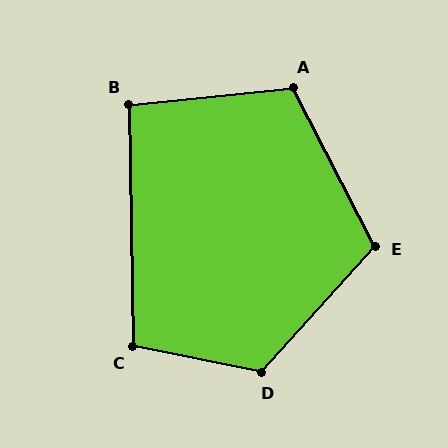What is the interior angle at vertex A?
Approximately 111 degrees (obtuse).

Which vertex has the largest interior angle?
D, at approximately 121 degrees.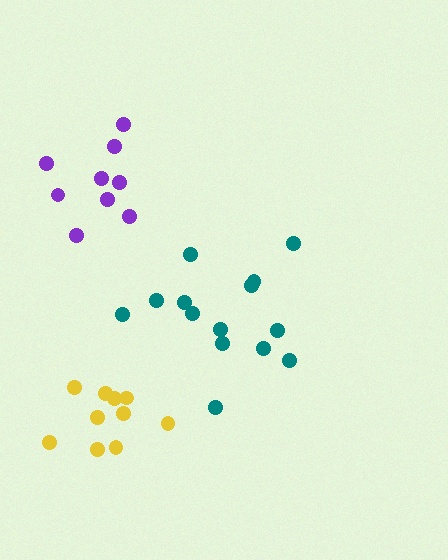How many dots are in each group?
Group 1: 9 dots, Group 2: 14 dots, Group 3: 10 dots (33 total).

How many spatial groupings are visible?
There are 3 spatial groupings.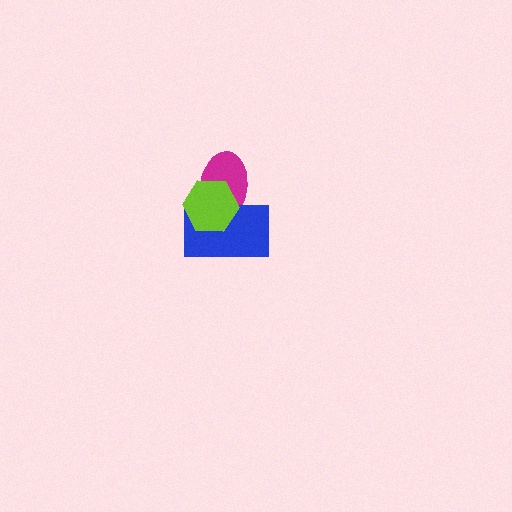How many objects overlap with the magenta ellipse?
2 objects overlap with the magenta ellipse.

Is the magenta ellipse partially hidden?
Yes, it is partially covered by another shape.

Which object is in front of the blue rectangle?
The lime hexagon is in front of the blue rectangle.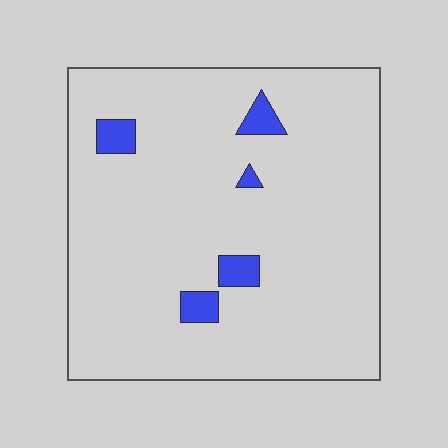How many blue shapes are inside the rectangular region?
5.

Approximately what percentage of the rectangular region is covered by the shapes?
Approximately 5%.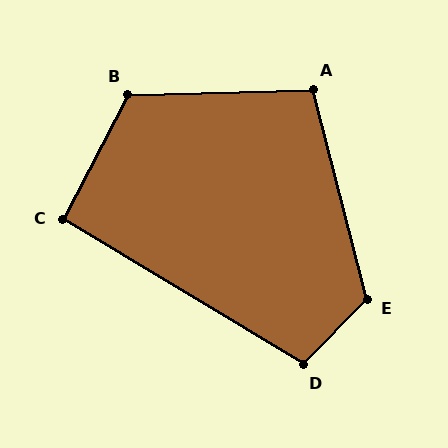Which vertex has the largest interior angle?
E, at approximately 122 degrees.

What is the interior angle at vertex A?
Approximately 103 degrees (obtuse).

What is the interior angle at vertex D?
Approximately 103 degrees (obtuse).